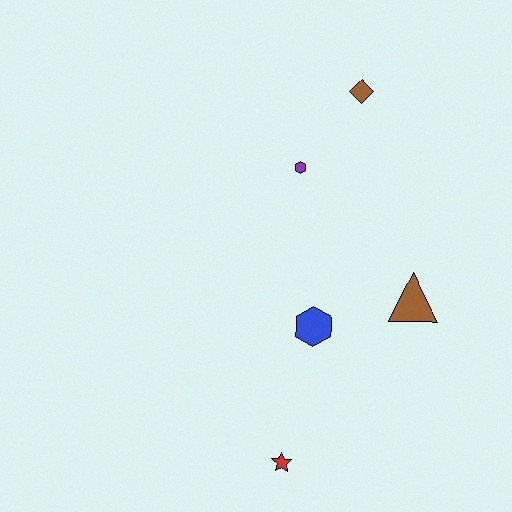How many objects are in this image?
There are 5 objects.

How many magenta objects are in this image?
There are no magenta objects.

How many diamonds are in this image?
There is 1 diamond.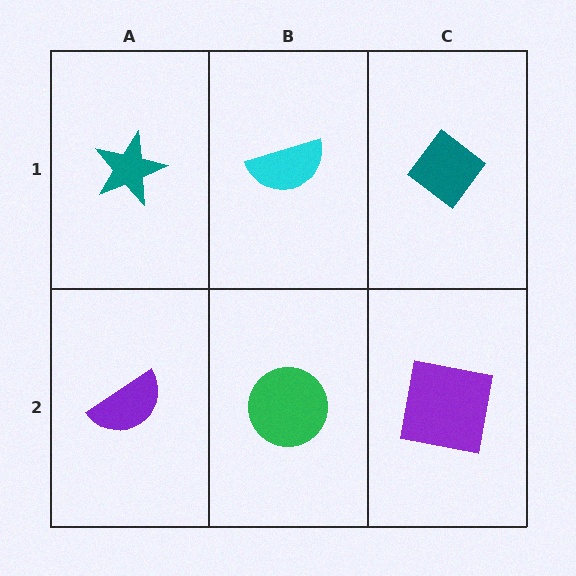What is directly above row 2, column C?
A teal diamond.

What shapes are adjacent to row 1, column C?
A purple square (row 2, column C), a cyan semicircle (row 1, column B).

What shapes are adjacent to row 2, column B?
A cyan semicircle (row 1, column B), a purple semicircle (row 2, column A), a purple square (row 2, column C).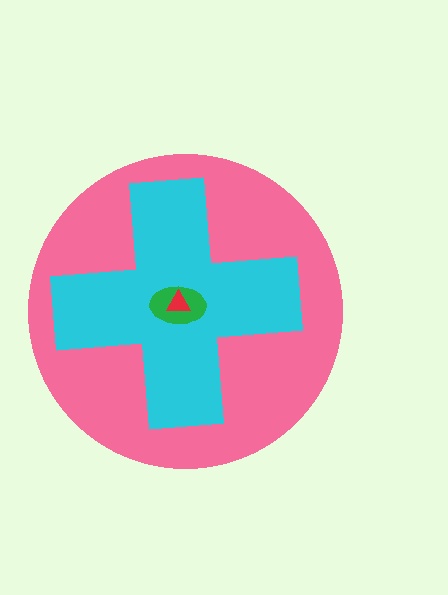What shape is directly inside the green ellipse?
The red triangle.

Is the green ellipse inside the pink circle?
Yes.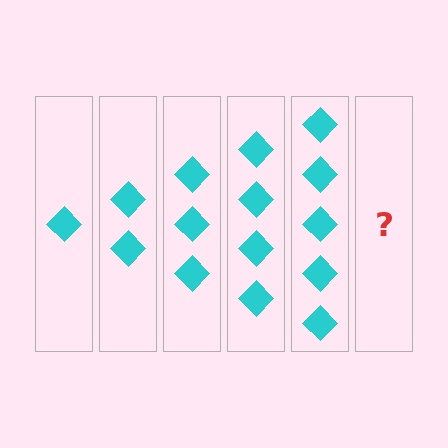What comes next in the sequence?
The next element should be 6 diamonds.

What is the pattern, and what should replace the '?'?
The pattern is that each step adds one more diamond. The '?' should be 6 diamonds.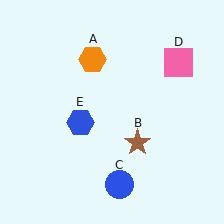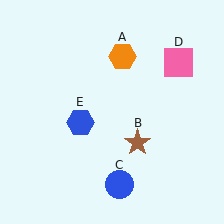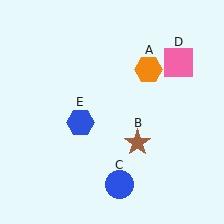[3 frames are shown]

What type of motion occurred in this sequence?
The orange hexagon (object A) rotated clockwise around the center of the scene.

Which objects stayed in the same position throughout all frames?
Brown star (object B) and blue circle (object C) and pink square (object D) and blue hexagon (object E) remained stationary.